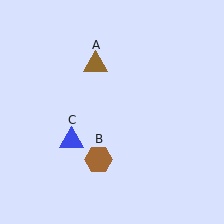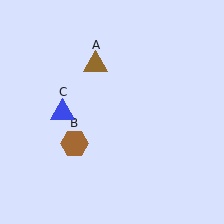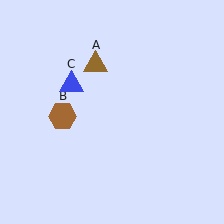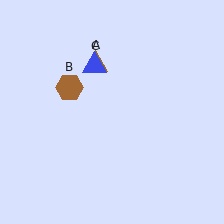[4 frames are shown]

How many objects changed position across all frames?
2 objects changed position: brown hexagon (object B), blue triangle (object C).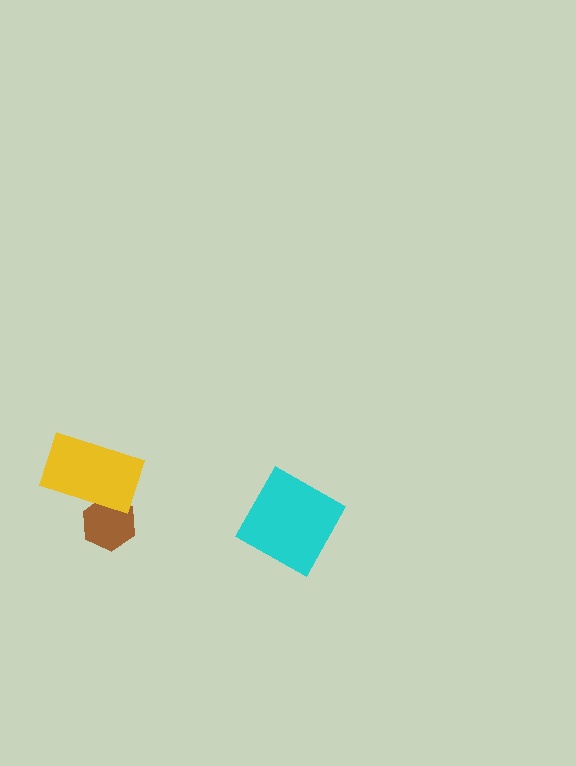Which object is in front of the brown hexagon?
The yellow rectangle is in front of the brown hexagon.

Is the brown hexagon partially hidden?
Yes, it is partially covered by another shape.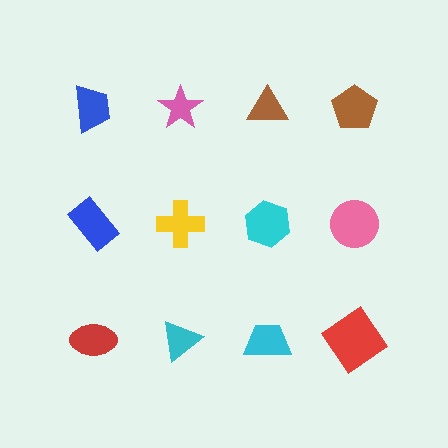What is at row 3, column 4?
A red diamond.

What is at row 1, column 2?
A pink star.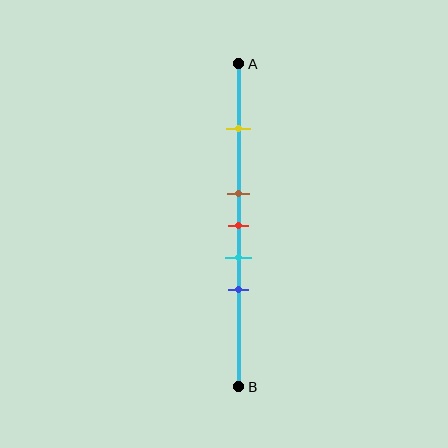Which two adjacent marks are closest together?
The brown and red marks are the closest adjacent pair.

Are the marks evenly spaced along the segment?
No, the marks are not evenly spaced.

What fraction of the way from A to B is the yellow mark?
The yellow mark is approximately 20% (0.2) of the way from A to B.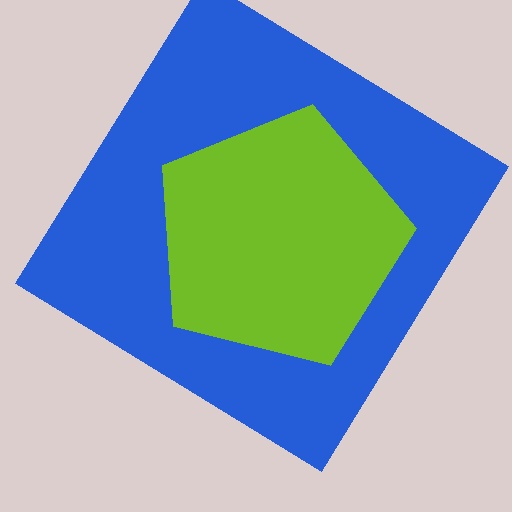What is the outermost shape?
The blue diamond.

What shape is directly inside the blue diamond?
The lime pentagon.